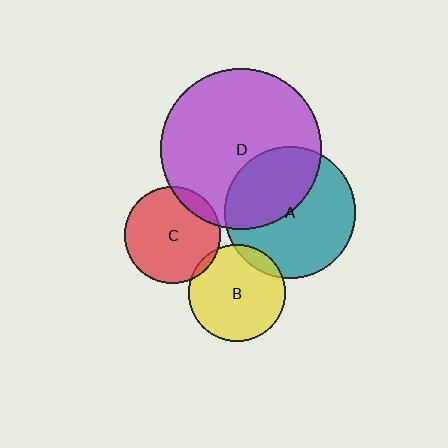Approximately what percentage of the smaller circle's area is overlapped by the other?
Approximately 10%.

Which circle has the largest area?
Circle D (purple).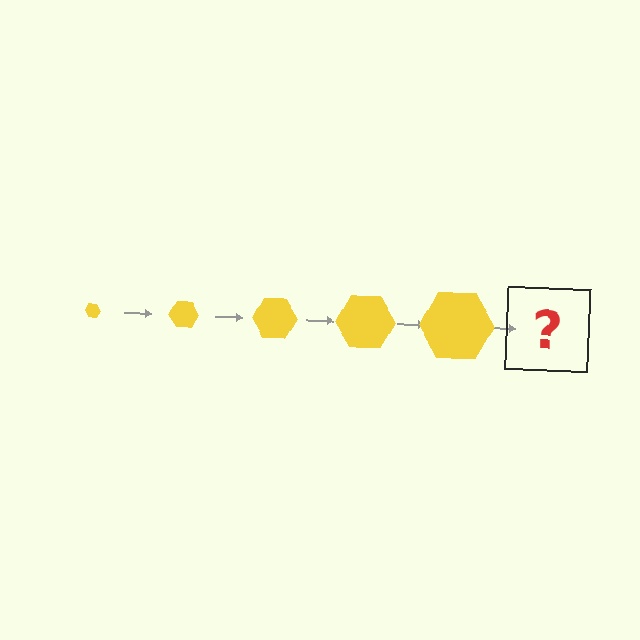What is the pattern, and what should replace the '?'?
The pattern is that the hexagon gets progressively larger each step. The '?' should be a yellow hexagon, larger than the previous one.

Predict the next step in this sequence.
The next step is a yellow hexagon, larger than the previous one.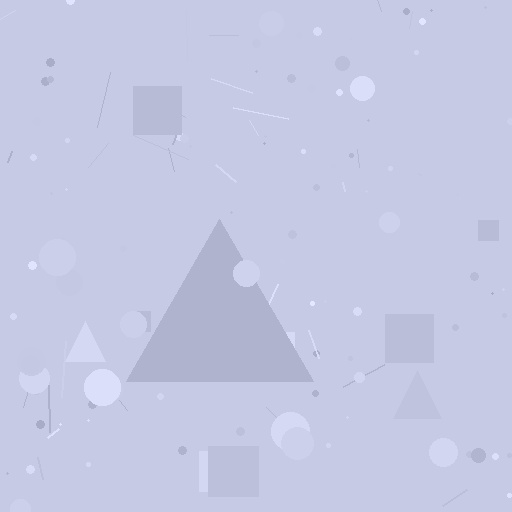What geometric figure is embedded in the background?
A triangle is embedded in the background.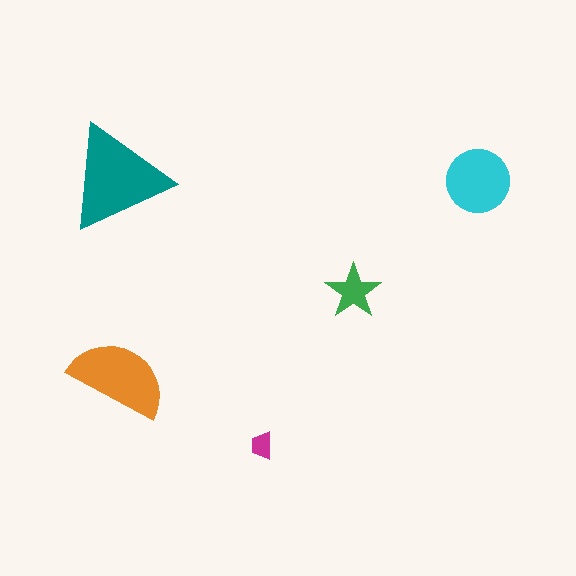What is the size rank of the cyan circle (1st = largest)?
3rd.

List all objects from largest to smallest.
The teal triangle, the orange semicircle, the cyan circle, the green star, the magenta trapezoid.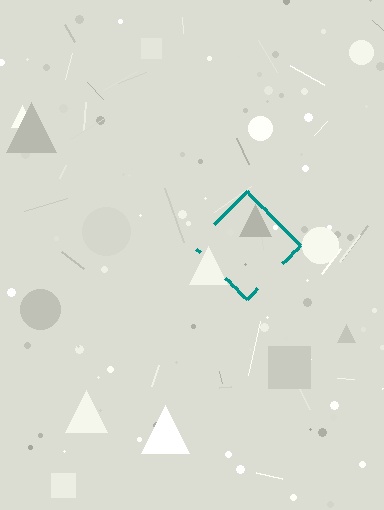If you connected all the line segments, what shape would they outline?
They would outline a diamond.